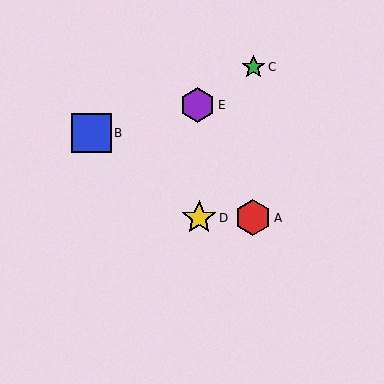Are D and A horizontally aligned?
Yes, both are at y≈218.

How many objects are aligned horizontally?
2 objects (A, D) are aligned horizontally.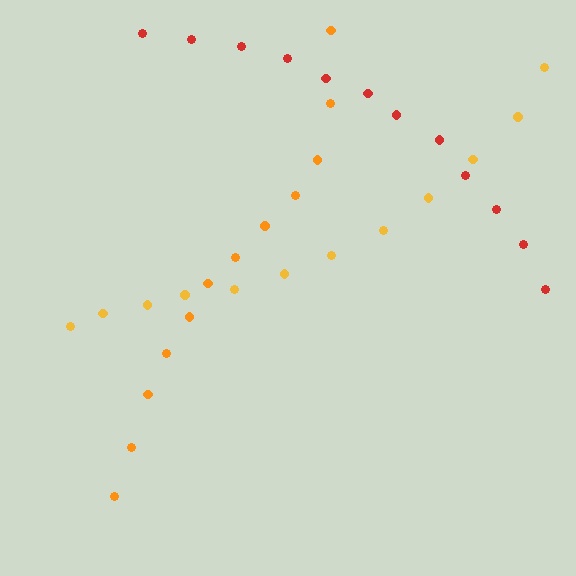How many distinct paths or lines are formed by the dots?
There are 3 distinct paths.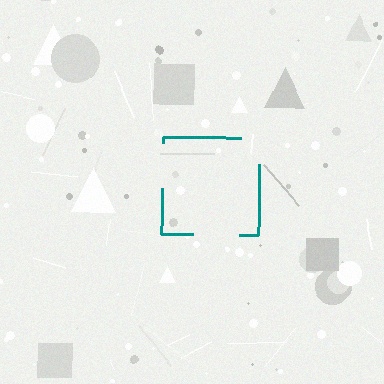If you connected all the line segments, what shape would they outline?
They would outline a square.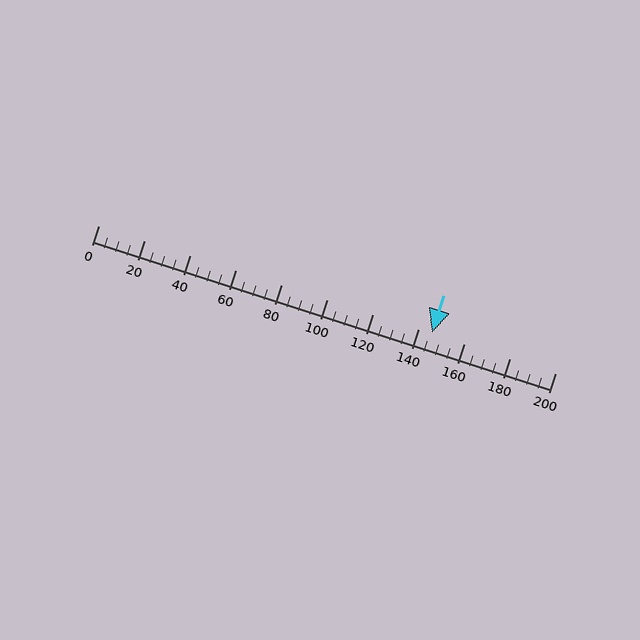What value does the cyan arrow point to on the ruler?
The cyan arrow points to approximately 146.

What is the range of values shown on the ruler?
The ruler shows values from 0 to 200.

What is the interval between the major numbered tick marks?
The major tick marks are spaced 20 units apart.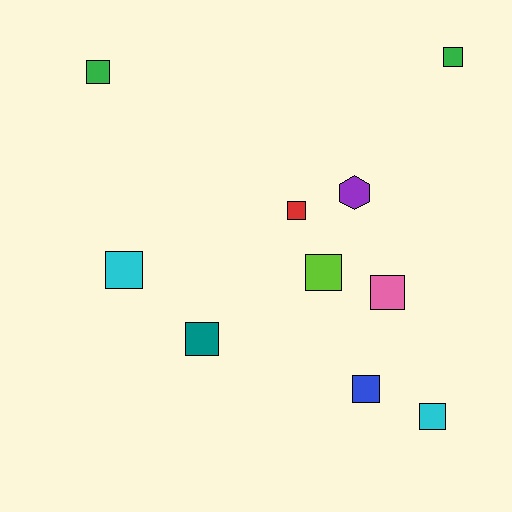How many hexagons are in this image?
There is 1 hexagon.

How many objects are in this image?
There are 10 objects.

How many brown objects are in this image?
There are no brown objects.